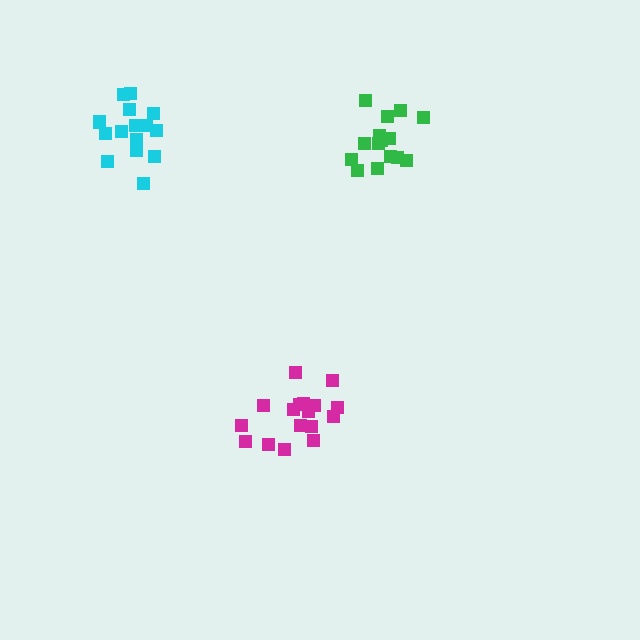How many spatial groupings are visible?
There are 3 spatial groupings.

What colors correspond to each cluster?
The clusters are colored: magenta, green, cyan.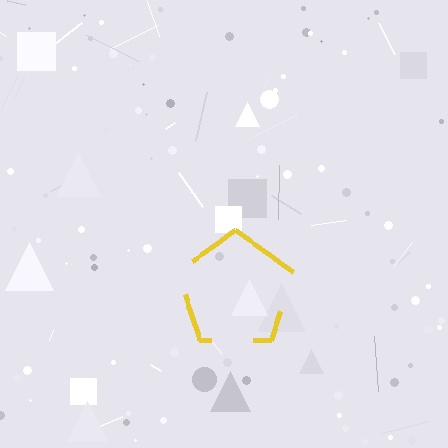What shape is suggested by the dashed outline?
The dashed outline suggests a pentagon.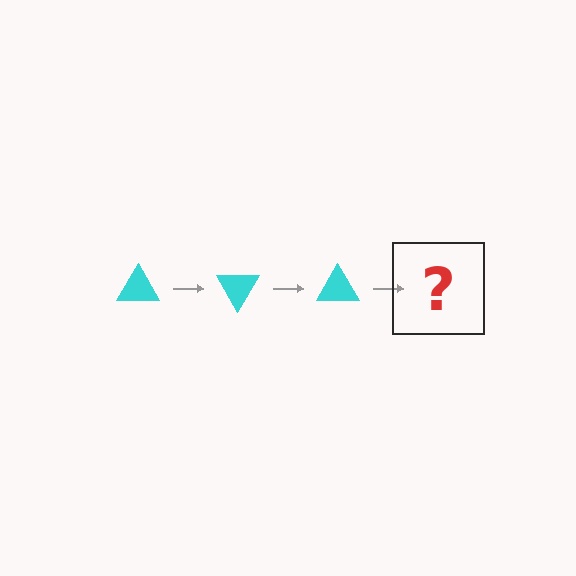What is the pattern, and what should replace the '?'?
The pattern is that the triangle rotates 60 degrees each step. The '?' should be a cyan triangle rotated 180 degrees.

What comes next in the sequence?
The next element should be a cyan triangle rotated 180 degrees.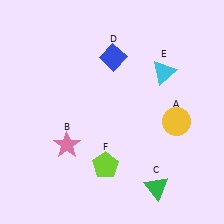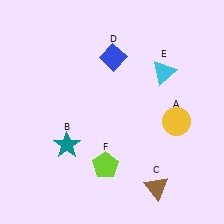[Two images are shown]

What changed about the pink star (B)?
In Image 1, B is pink. In Image 2, it changed to teal.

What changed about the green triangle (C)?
In Image 1, C is green. In Image 2, it changed to brown.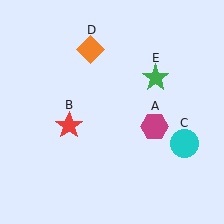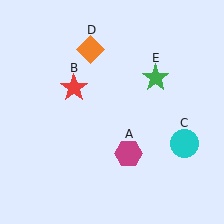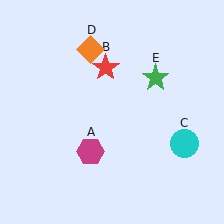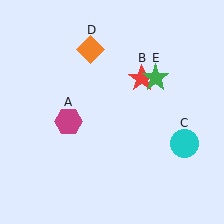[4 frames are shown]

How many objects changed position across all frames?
2 objects changed position: magenta hexagon (object A), red star (object B).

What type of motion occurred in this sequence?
The magenta hexagon (object A), red star (object B) rotated clockwise around the center of the scene.